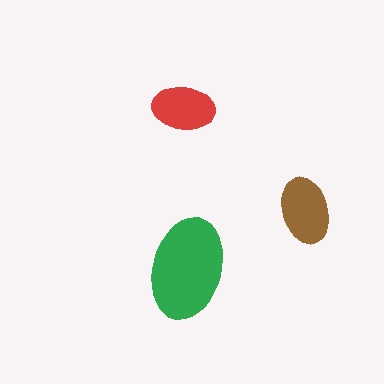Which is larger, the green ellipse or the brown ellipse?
The green one.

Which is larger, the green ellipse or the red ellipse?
The green one.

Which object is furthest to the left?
The red ellipse is leftmost.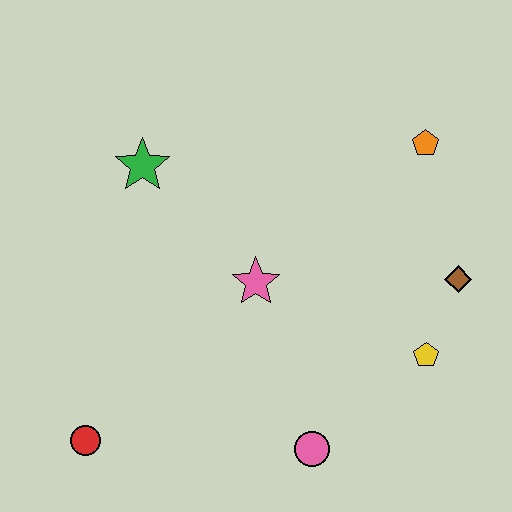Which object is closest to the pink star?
The green star is closest to the pink star.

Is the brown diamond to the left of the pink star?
No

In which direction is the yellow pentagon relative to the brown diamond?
The yellow pentagon is below the brown diamond.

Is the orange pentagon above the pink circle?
Yes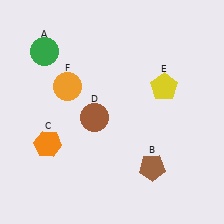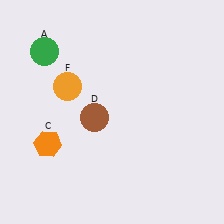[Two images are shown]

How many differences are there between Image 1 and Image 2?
There are 2 differences between the two images.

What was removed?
The brown pentagon (B), the yellow pentagon (E) were removed in Image 2.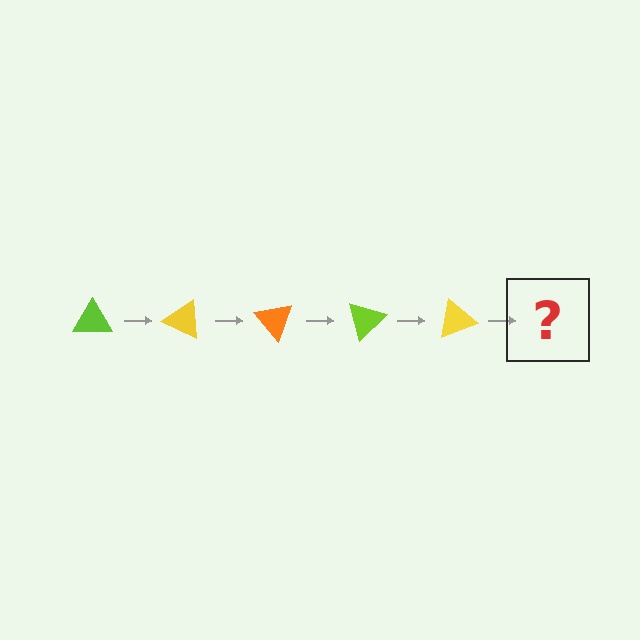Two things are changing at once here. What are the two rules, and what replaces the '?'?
The two rules are that it rotates 25 degrees each step and the color cycles through lime, yellow, and orange. The '?' should be an orange triangle, rotated 125 degrees from the start.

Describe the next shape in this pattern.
It should be an orange triangle, rotated 125 degrees from the start.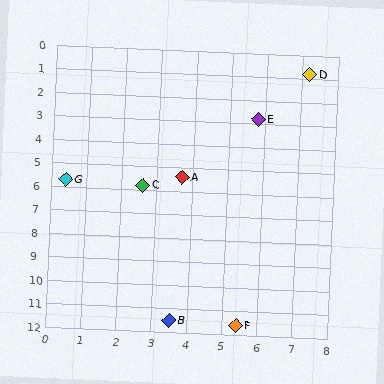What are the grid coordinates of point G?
Point G is at approximately (0.4, 5.7).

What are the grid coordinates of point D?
Point D is at approximately (7.2, 0.8).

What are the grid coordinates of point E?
Point E is at approximately (5.8, 2.8).